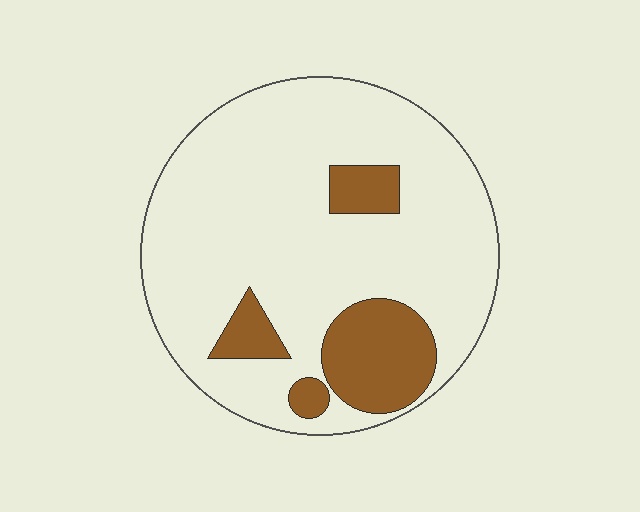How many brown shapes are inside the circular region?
4.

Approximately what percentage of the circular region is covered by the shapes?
Approximately 20%.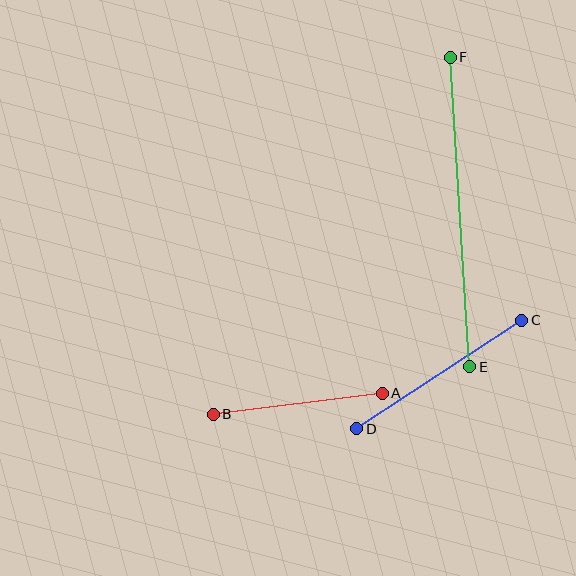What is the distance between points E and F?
The distance is approximately 310 pixels.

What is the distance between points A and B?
The distance is approximately 171 pixels.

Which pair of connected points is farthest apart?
Points E and F are farthest apart.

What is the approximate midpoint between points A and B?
The midpoint is at approximately (298, 404) pixels.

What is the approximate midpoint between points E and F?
The midpoint is at approximately (460, 212) pixels.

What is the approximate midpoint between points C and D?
The midpoint is at approximately (439, 374) pixels.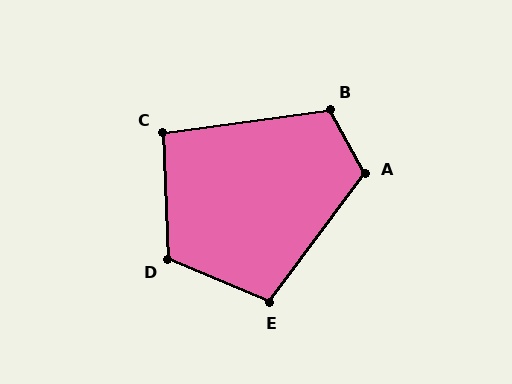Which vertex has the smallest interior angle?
C, at approximately 95 degrees.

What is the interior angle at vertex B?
Approximately 111 degrees (obtuse).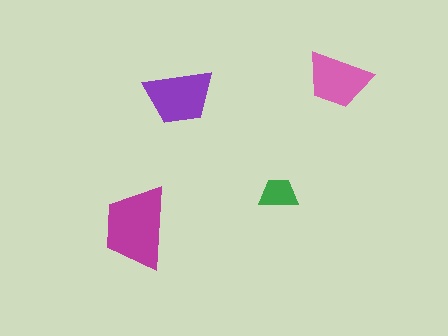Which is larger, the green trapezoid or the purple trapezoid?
The purple one.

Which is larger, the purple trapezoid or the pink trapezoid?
The purple one.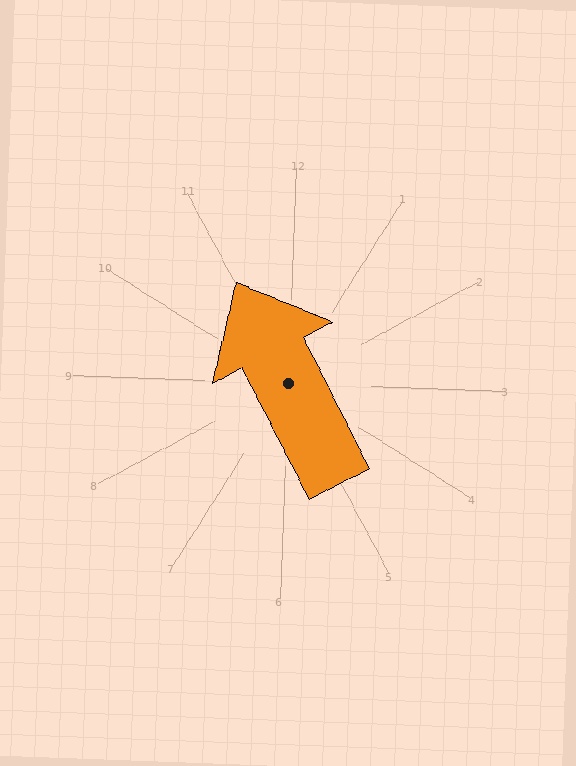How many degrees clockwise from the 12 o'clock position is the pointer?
Approximately 331 degrees.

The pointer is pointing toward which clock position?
Roughly 11 o'clock.